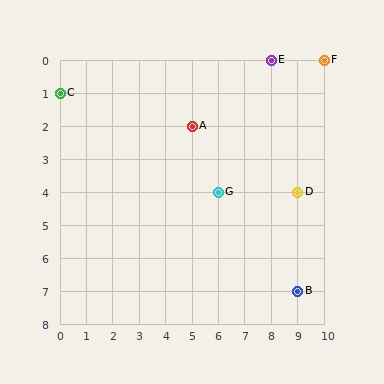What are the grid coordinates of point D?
Point D is at grid coordinates (9, 4).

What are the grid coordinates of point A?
Point A is at grid coordinates (5, 2).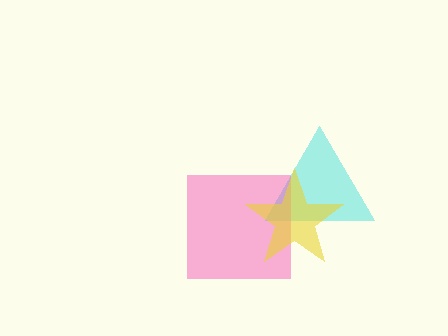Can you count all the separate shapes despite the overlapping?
Yes, there are 3 separate shapes.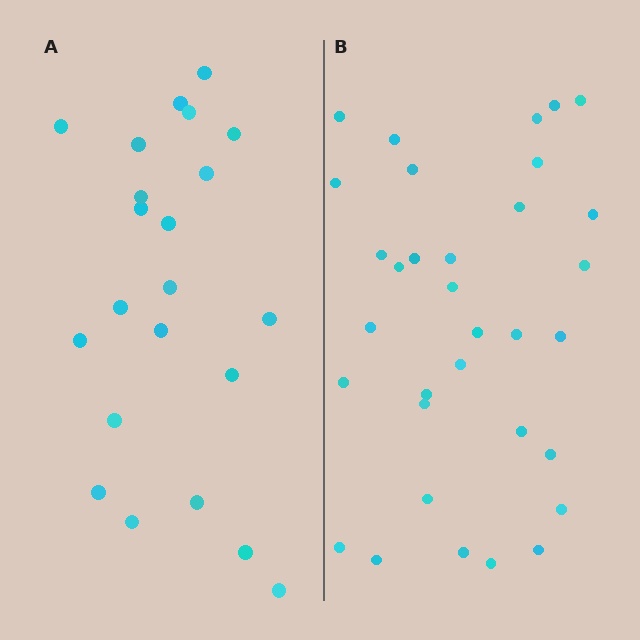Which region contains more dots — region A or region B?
Region B (the right region) has more dots.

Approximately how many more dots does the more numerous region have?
Region B has roughly 12 or so more dots than region A.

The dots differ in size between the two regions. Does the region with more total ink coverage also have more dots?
No. Region A has more total ink coverage because its dots are larger, but region B actually contains more individual dots. Total area can be misleading — the number of items is what matters here.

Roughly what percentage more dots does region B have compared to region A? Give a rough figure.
About 50% more.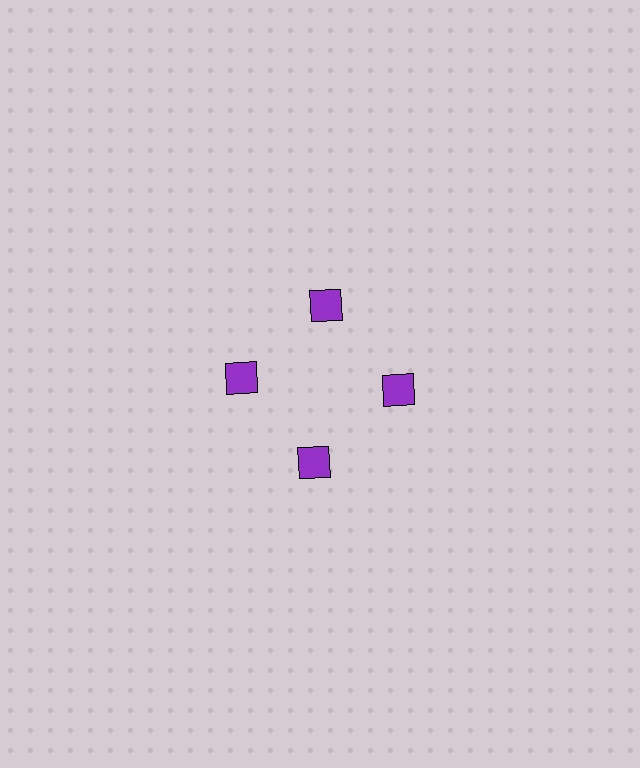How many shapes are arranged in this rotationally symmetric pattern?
There are 4 shapes, arranged in 4 groups of 1.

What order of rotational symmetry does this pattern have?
This pattern has 4-fold rotational symmetry.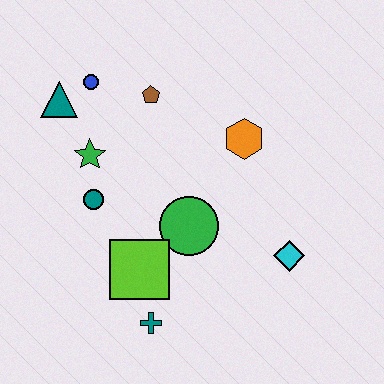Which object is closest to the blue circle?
The teal triangle is closest to the blue circle.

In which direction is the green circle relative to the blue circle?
The green circle is below the blue circle.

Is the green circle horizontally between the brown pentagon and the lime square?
No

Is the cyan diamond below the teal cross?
No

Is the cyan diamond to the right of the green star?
Yes